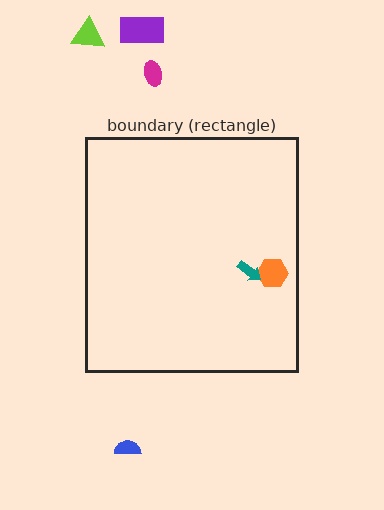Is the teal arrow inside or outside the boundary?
Inside.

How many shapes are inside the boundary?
2 inside, 4 outside.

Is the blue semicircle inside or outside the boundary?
Outside.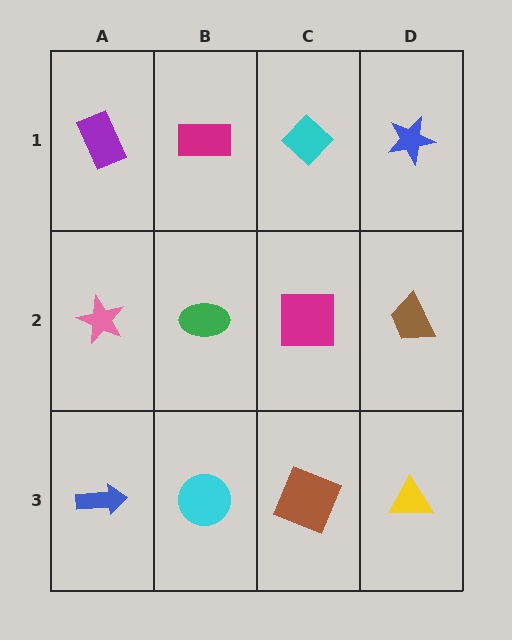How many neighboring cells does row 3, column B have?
3.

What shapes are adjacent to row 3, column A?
A pink star (row 2, column A), a cyan circle (row 3, column B).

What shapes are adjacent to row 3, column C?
A magenta square (row 2, column C), a cyan circle (row 3, column B), a yellow triangle (row 3, column D).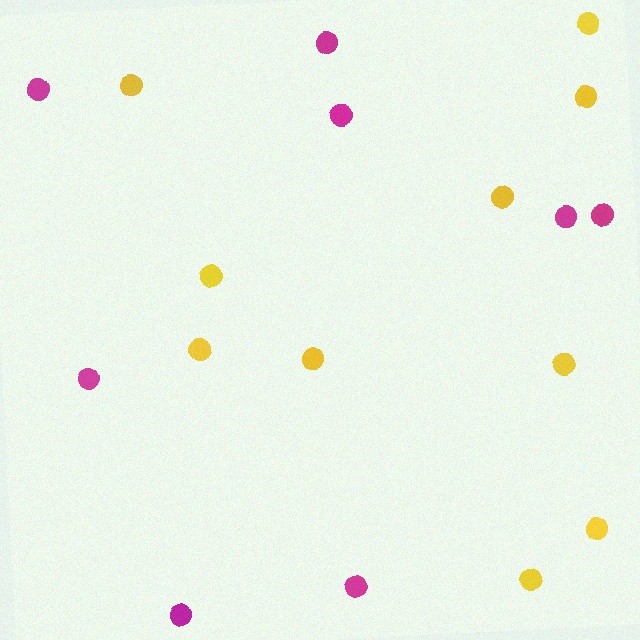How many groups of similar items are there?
There are 2 groups: one group of yellow circles (10) and one group of magenta circles (8).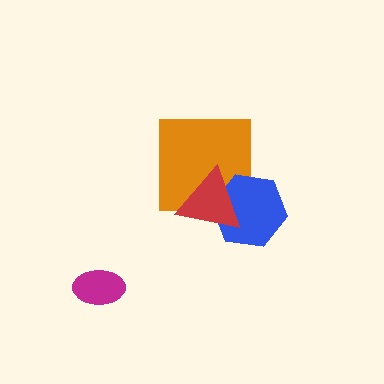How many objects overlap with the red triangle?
2 objects overlap with the red triangle.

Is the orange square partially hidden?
Yes, it is partially covered by another shape.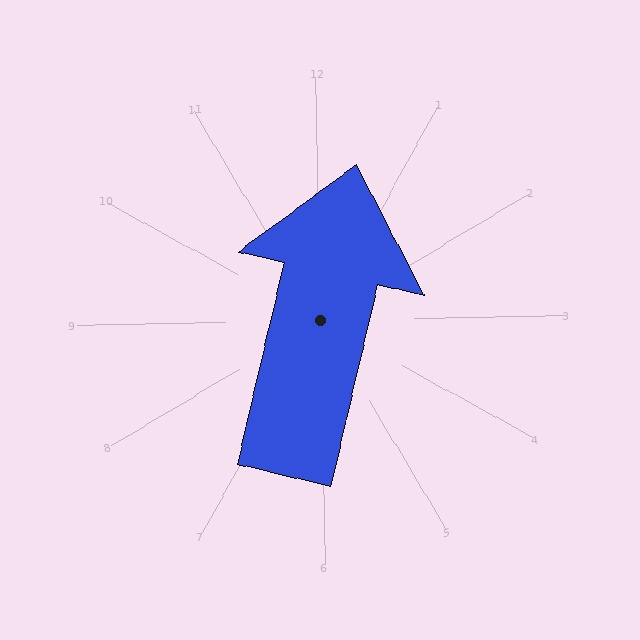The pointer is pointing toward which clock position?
Roughly 12 o'clock.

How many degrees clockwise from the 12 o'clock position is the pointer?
Approximately 14 degrees.